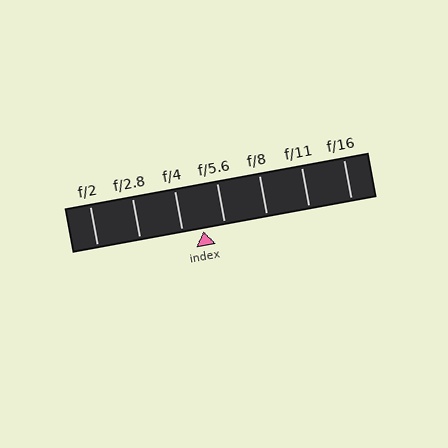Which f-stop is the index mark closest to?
The index mark is closest to f/4.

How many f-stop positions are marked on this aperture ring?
There are 7 f-stop positions marked.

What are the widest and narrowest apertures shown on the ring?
The widest aperture shown is f/2 and the narrowest is f/16.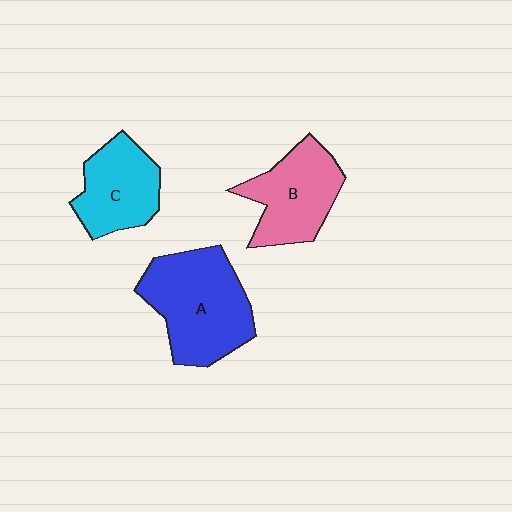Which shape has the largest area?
Shape A (blue).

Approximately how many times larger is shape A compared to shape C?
Approximately 1.5 times.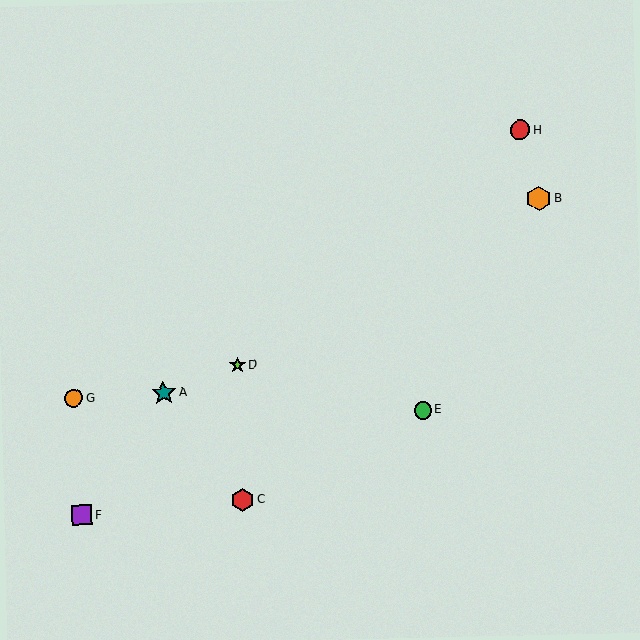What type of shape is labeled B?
Shape B is an orange hexagon.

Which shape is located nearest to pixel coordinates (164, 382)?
The teal star (labeled A) at (164, 393) is nearest to that location.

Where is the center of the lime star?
The center of the lime star is at (238, 365).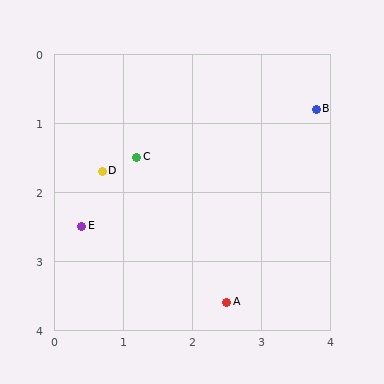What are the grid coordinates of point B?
Point B is at approximately (3.8, 0.8).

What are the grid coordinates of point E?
Point E is at approximately (0.4, 2.5).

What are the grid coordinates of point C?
Point C is at approximately (1.2, 1.5).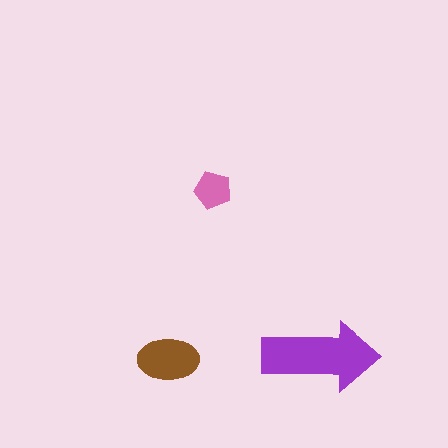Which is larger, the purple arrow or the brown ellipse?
The purple arrow.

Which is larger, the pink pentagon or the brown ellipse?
The brown ellipse.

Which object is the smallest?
The pink pentagon.